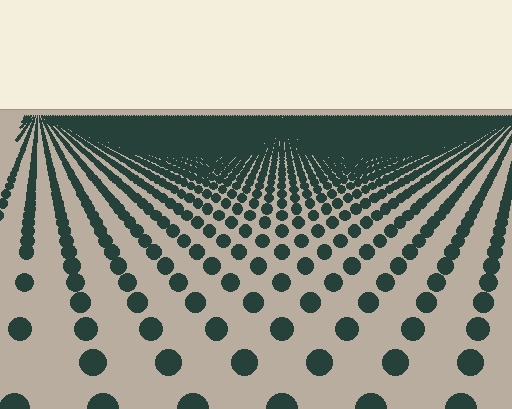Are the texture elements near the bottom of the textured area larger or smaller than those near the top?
Larger. Near the bottom, elements are closer to the viewer and appear at a bigger on-screen size.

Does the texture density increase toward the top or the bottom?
Density increases toward the top.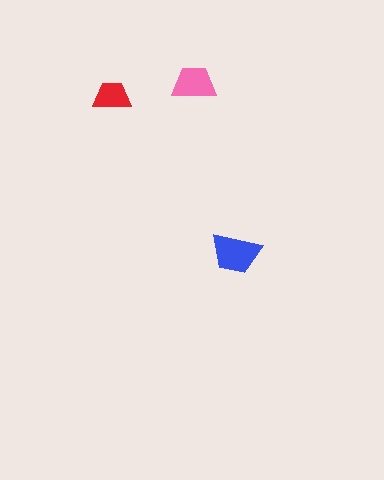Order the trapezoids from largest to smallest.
the blue one, the pink one, the red one.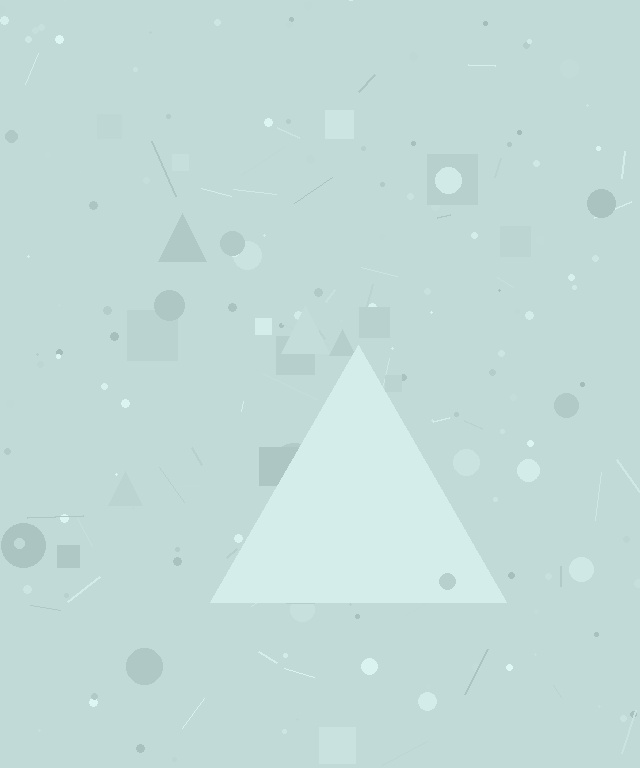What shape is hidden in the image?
A triangle is hidden in the image.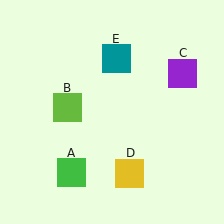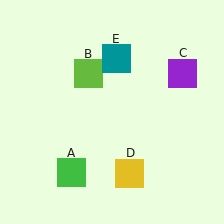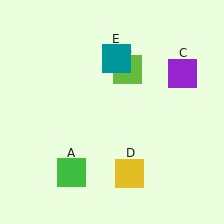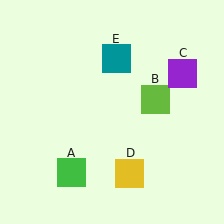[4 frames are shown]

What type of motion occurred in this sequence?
The lime square (object B) rotated clockwise around the center of the scene.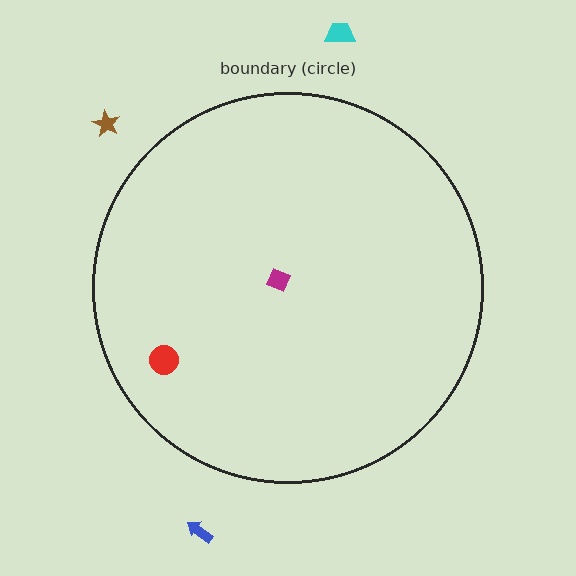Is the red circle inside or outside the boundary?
Inside.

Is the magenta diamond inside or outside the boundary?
Inside.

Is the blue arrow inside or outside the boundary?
Outside.